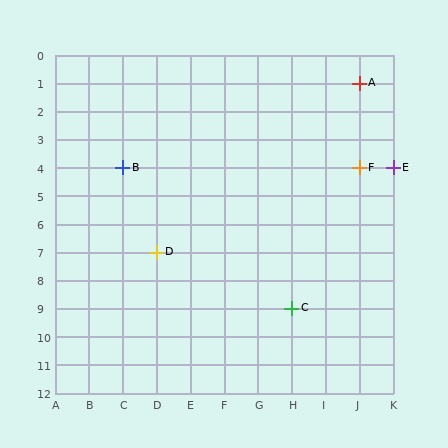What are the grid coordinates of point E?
Point E is at grid coordinates (K, 4).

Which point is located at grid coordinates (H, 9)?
Point C is at (H, 9).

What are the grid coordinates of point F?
Point F is at grid coordinates (J, 4).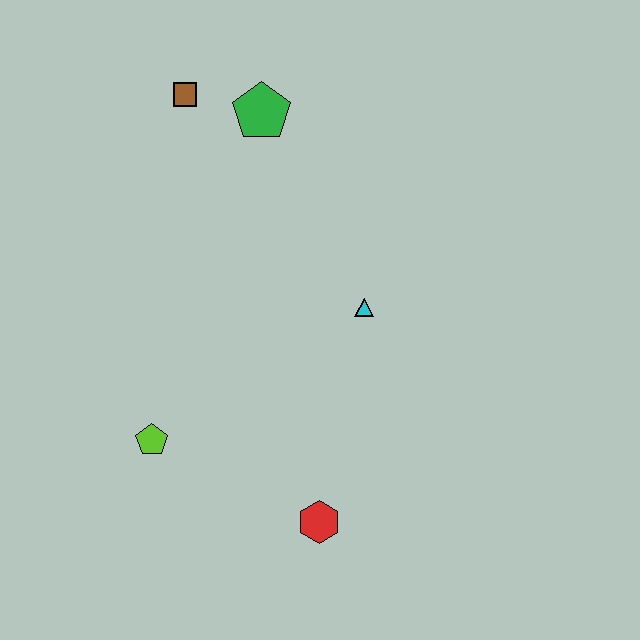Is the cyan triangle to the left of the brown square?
No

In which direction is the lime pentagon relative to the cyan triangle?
The lime pentagon is to the left of the cyan triangle.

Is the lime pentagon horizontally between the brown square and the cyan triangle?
No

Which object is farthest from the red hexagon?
The brown square is farthest from the red hexagon.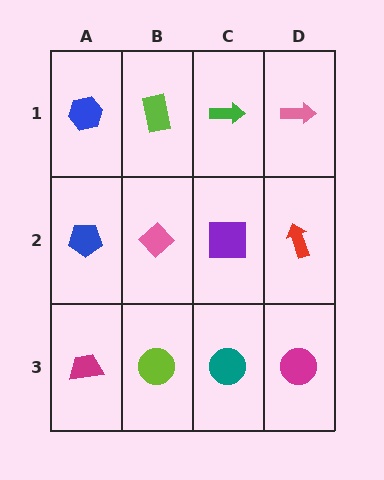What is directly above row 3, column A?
A blue pentagon.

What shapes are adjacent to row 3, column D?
A red arrow (row 2, column D), a teal circle (row 3, column C).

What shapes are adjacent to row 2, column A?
A blue hexagon (row 1, column A), a magenta trapezoid (row 3, column A), a pink diamond (row 2, column B).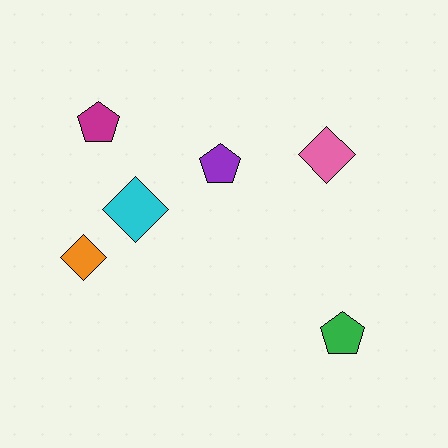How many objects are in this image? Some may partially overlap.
There are 6 objects.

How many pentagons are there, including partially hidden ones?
There are 3 pentagons.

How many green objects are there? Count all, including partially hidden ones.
There is 1 green object.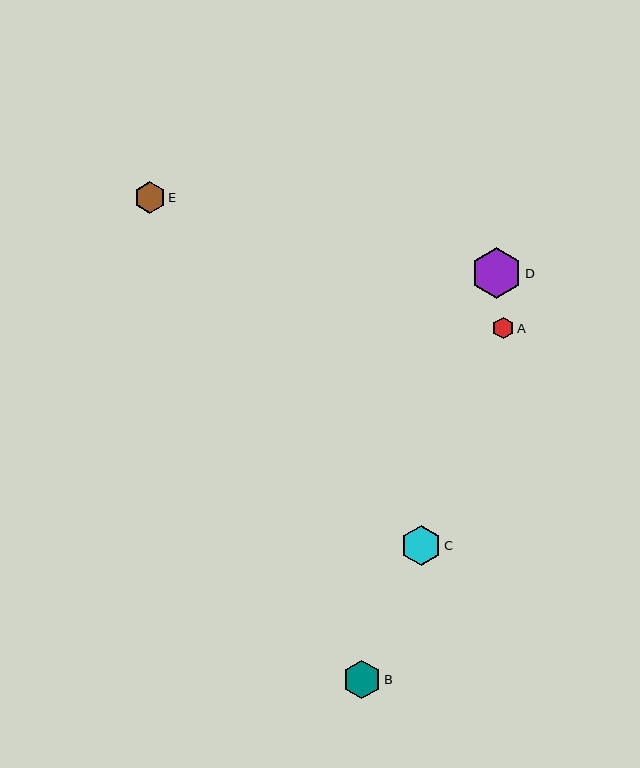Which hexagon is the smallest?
Hexagon A is the smallest with a size of approximately 21 pixels.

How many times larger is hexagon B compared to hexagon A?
Hexagon B is approximately 1.8 times the size of hexagon A.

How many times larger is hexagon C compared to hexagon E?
Hexagon C is approximately 1.3 times the size of hexagon E.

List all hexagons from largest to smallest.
From largest to smallest: D, C, B, E, A.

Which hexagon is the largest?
Hexagon D is the largest with a size of approximately 51 pixels.